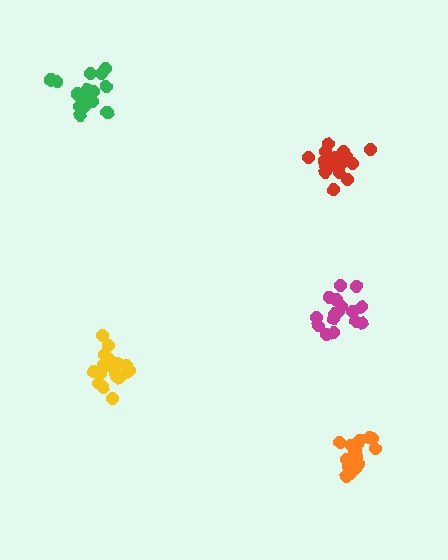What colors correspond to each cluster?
The clusters are colored: green, orange, magenta, red, yellow.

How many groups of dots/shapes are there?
There are 5 groups.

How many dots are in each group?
Group 1: 16 dots, Group 2: 18 dots, Group 3: 16 dots, Group 4: 19 dots, Group 5: 19 dots (88 total).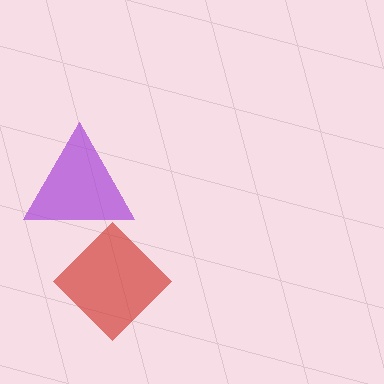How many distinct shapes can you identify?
There are 2 distinct shapes: a red diamond, a purple triangle.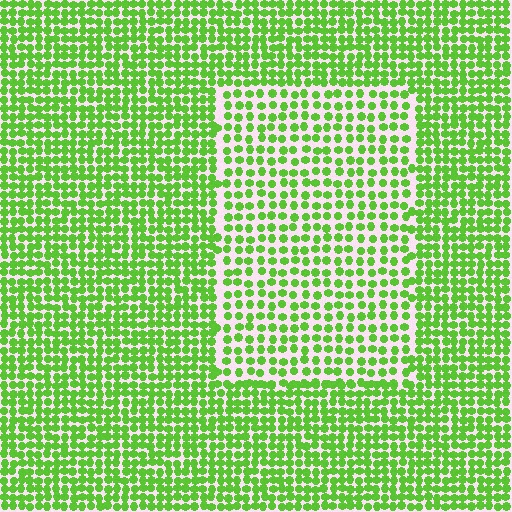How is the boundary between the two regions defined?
The boundary is defined by a change in element density (approximately 1.6x ratio). All elements are the same color, size, and shape.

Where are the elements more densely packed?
The elements are more densely packed outside the rectangle boundary.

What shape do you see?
I see a rectangle.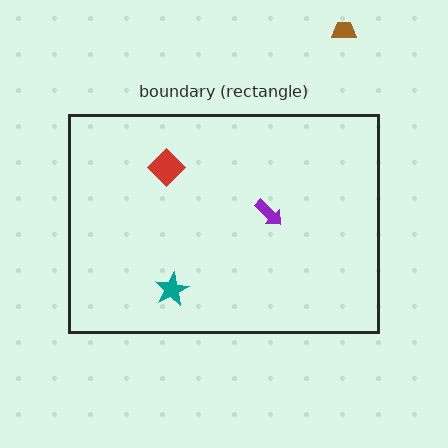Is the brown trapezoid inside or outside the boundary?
Outside.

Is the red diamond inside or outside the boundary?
Inside.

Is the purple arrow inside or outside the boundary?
Inside.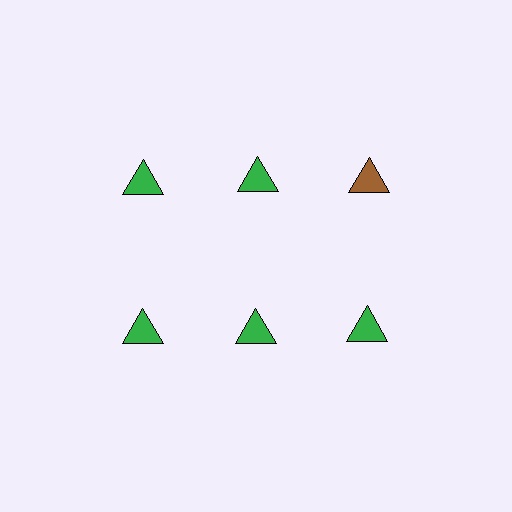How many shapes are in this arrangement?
There are 6 shapes arranged in a grid pattern.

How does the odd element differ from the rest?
It has a different color: brown instead of green.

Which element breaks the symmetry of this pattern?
The brown triangle in the top row, center column breaks the symmetry. All other shapes are green triangles.